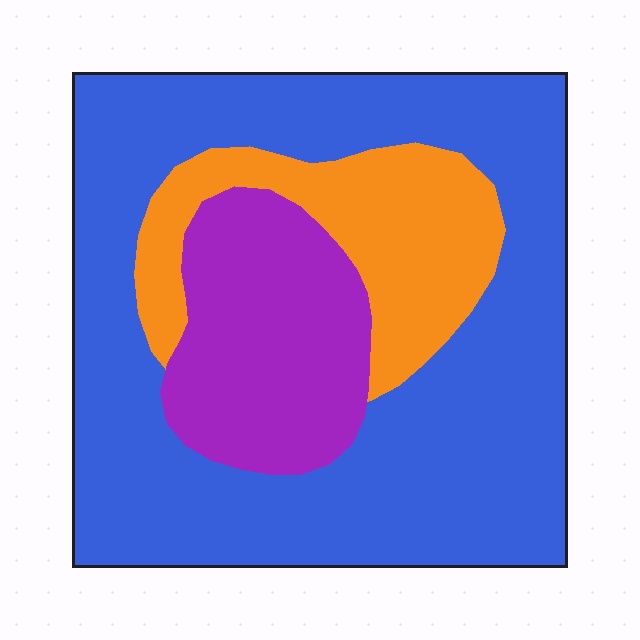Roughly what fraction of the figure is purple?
Purple takes up between a sixth and a third of the figure.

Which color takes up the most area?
Blue, at roughly 65%.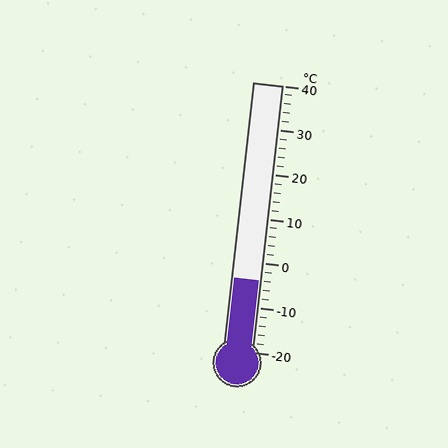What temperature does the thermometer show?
The thermometer shows approximately -4°C.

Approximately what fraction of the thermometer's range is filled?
The thermometer is filled to approximately 25% of its range.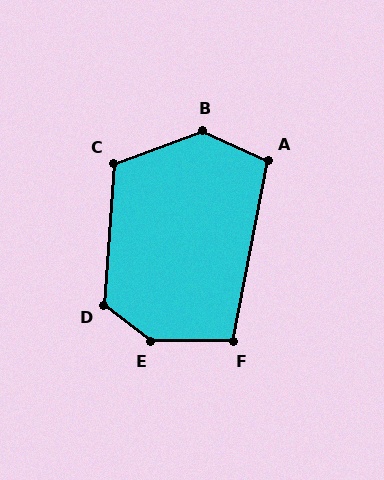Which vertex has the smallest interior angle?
F, at approximately 101 degrees.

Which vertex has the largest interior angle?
E, at approximately 142 degrees.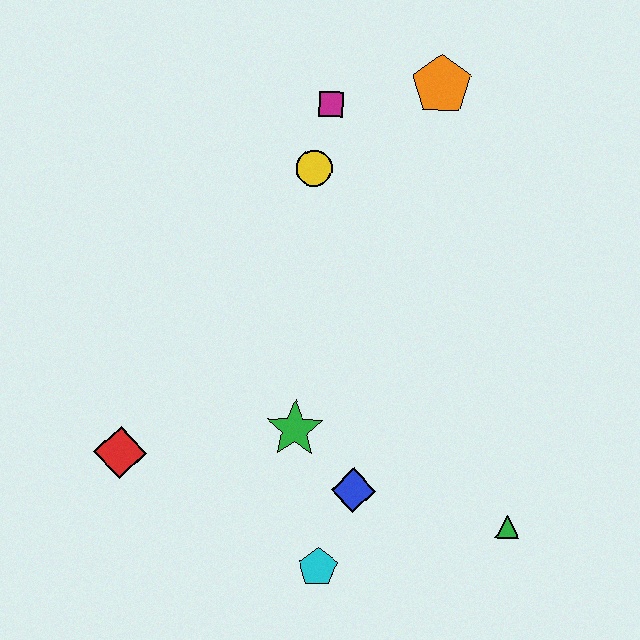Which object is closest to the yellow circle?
The magenta square is closest to the yellow circle.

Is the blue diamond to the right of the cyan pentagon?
Yes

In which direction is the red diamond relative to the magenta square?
The red diamond is below the magenta square.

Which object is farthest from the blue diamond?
The orange pentagon is farthest from the blue diamond.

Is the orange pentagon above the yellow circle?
Yes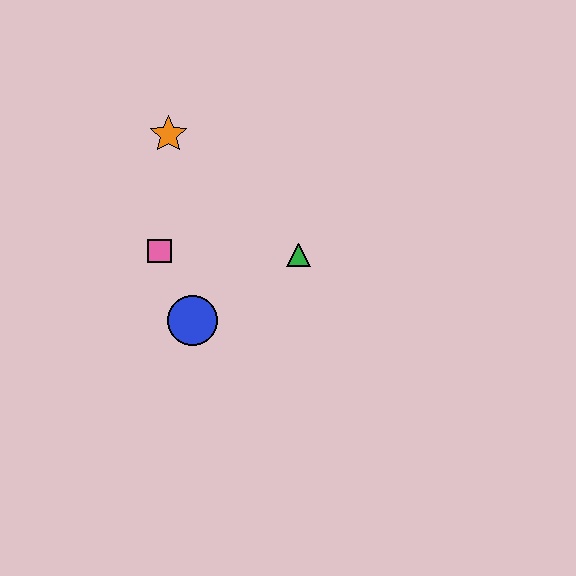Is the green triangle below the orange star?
Yes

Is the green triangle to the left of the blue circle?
No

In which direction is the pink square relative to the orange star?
The pink square is below the orange star.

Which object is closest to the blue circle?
The pink square is closest to the blue circle.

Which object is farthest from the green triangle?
The orange star is farthest from the green triangle.